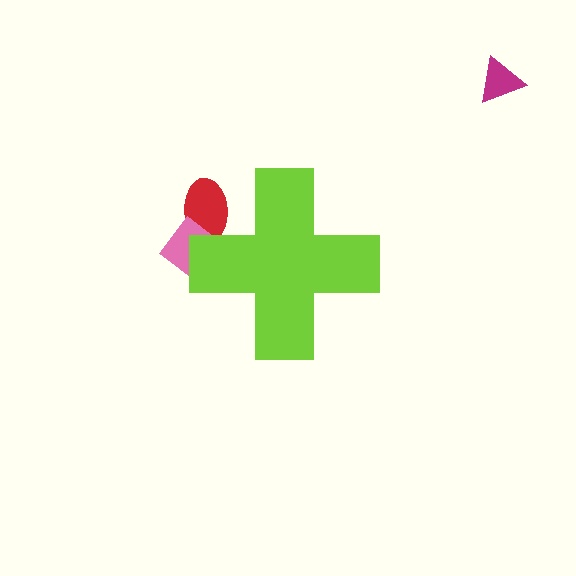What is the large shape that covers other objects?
A lime cross.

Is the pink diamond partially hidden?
Yes, the pink diamond is partially hidden behind the lime cross.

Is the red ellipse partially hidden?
Yes, the red ellipse is partially hidden behind the lime cross.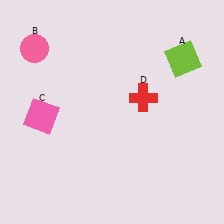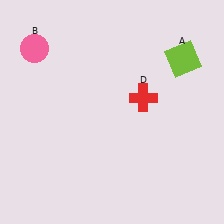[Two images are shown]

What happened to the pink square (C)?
The pink square (C) was removed in Image 2. It was in the bottom-left area of Image 1.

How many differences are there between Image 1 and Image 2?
There is 1 difference between the two images.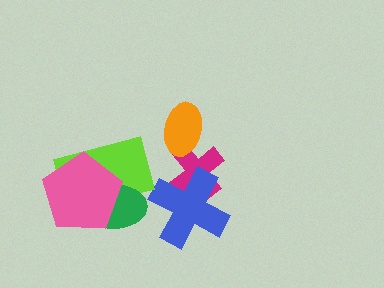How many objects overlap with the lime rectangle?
2 objects overlap with the lime rectangle.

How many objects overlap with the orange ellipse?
1 object overlaps with the orange ellipse.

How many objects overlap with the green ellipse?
2 objects overlap with the green ellipse.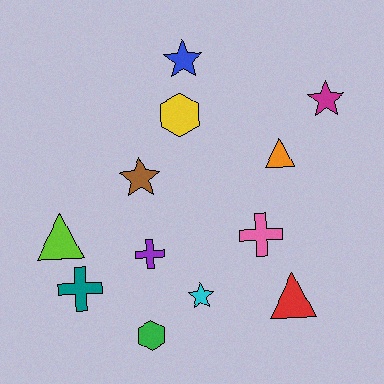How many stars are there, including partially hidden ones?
There are 4 stars.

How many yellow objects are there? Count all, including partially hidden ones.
There is 1 yellow object.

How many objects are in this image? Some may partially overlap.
There are 12 objects.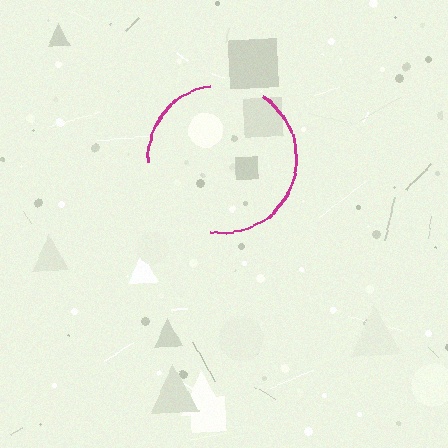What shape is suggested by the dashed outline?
The dashed outline suggests a circle.